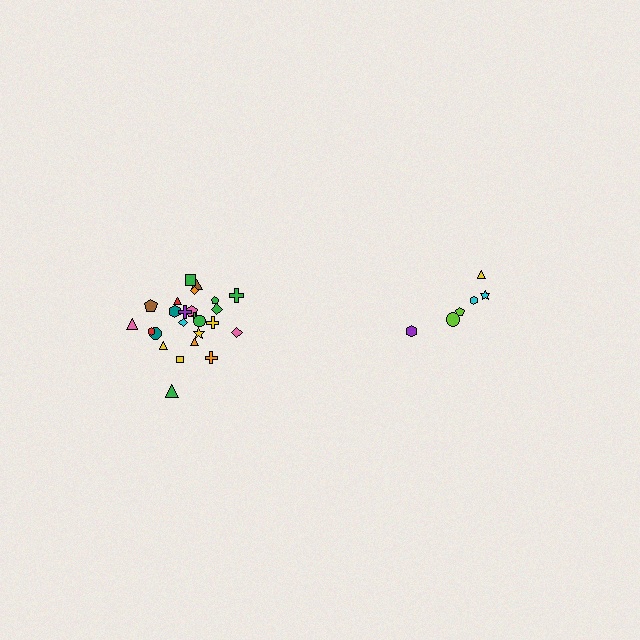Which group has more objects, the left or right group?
The left group.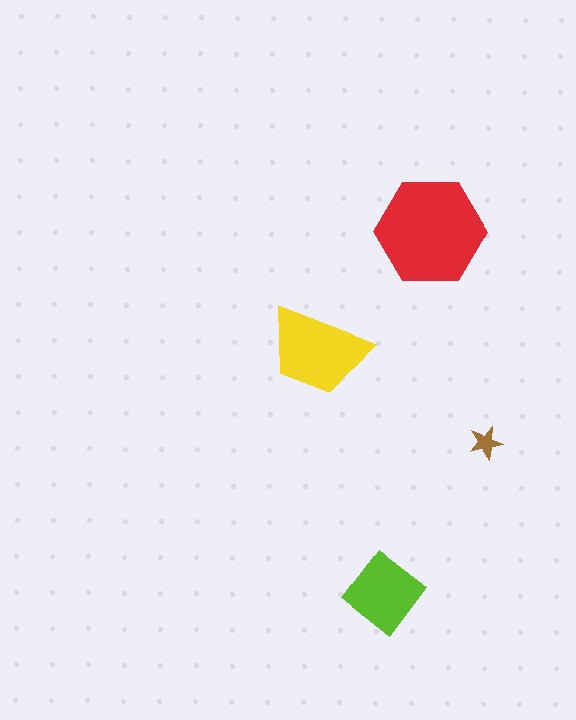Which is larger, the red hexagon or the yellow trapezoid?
The red hexagon.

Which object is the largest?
The red hexagon.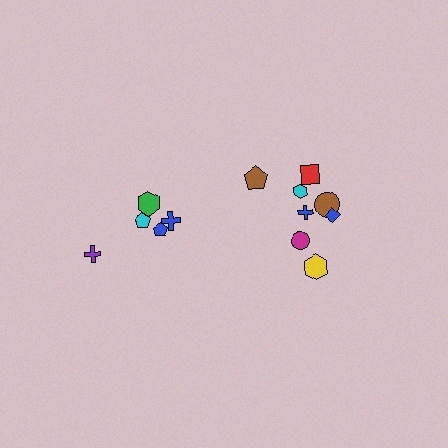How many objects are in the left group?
There are 5 objects.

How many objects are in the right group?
There are 8 objects.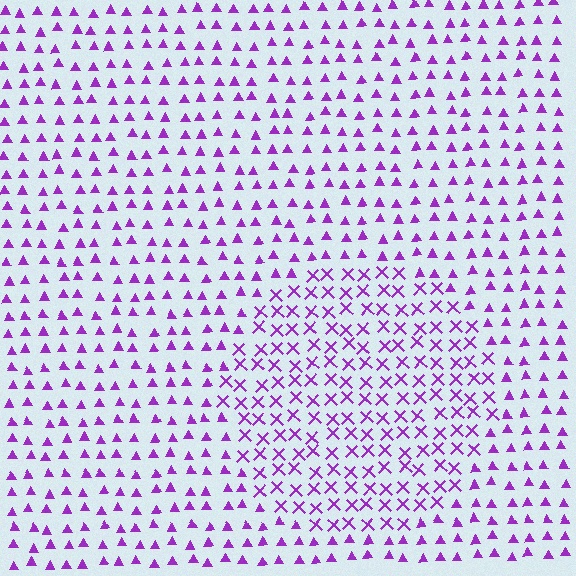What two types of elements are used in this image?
The image uses X marks inside the circle region and triangles outside it.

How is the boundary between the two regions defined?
The boundary is defined by a change in element shape: X marks inside vs. triangles outside. All elements share the same color and spacing.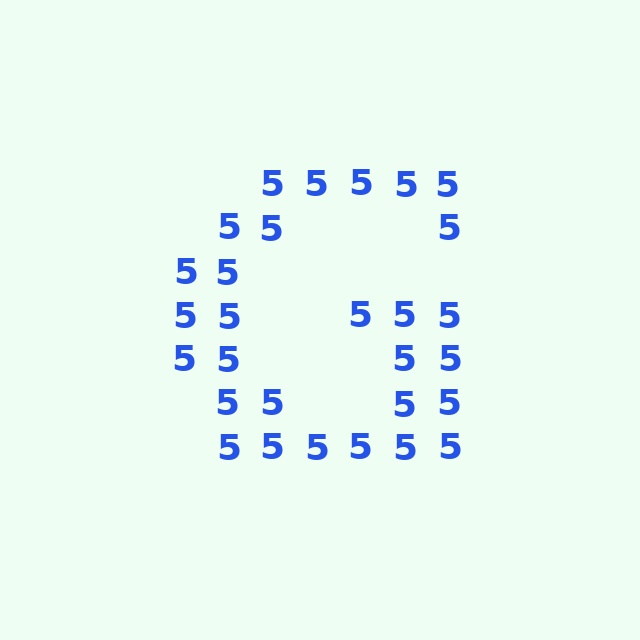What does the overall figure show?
The overall figure shows the letter G.